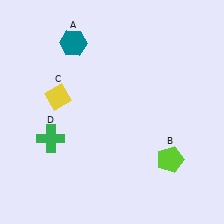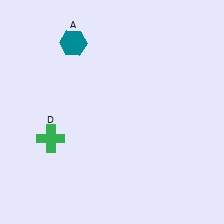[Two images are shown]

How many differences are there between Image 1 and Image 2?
There are 2 differences between the two images.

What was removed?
The yellow diamond (C), the lime pentagon (B) were removed in Image 2.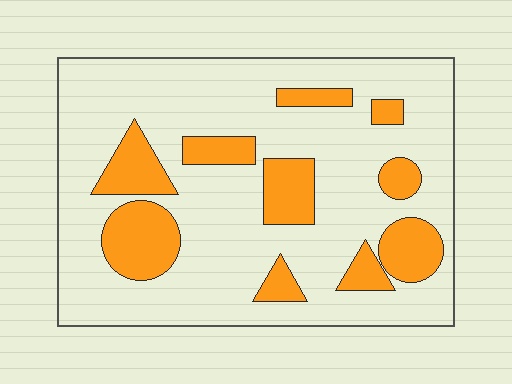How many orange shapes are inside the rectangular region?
10.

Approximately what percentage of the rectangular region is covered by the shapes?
Approximately 25%.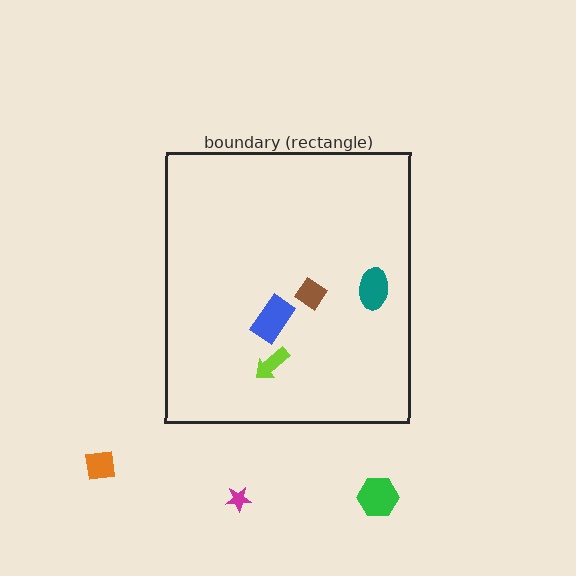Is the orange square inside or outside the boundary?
Outside.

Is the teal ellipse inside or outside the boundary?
Inside.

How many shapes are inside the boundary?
4 inside, 3 outside.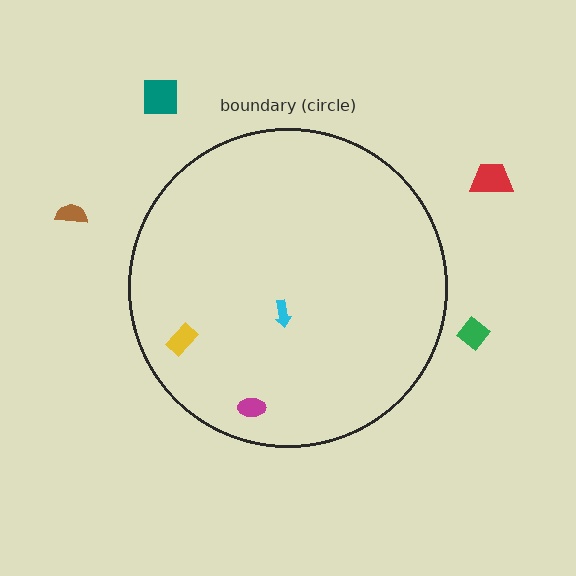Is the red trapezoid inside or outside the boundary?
Outside.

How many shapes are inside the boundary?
3 inside, 4 outside.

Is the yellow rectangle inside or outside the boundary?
Inside.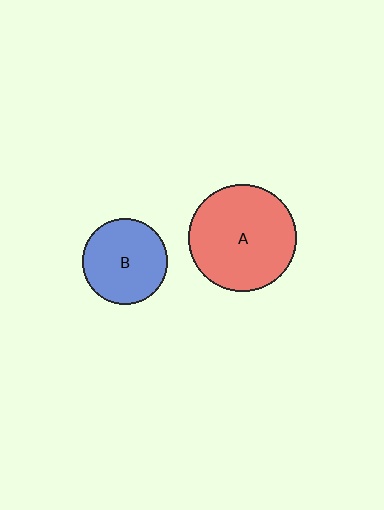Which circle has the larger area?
Circle A (red).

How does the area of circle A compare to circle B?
Approximately 1.6 times.